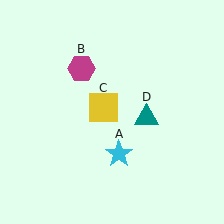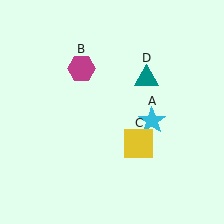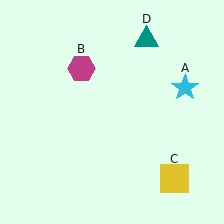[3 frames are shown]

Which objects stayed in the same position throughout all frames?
Magenta hexagon (object B) remained stationary.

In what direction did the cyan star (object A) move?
The cyan star (object A) moved up and to the right.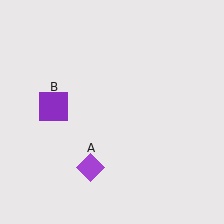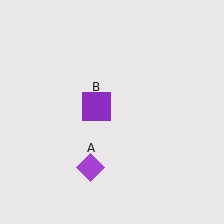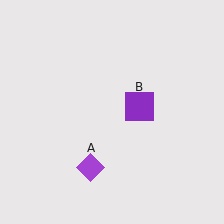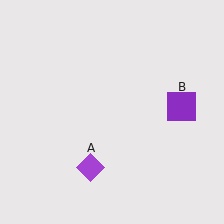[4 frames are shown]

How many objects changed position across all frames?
1 object changed position: purple square (object B).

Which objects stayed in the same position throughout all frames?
Purple diamond (object A) remained stationary.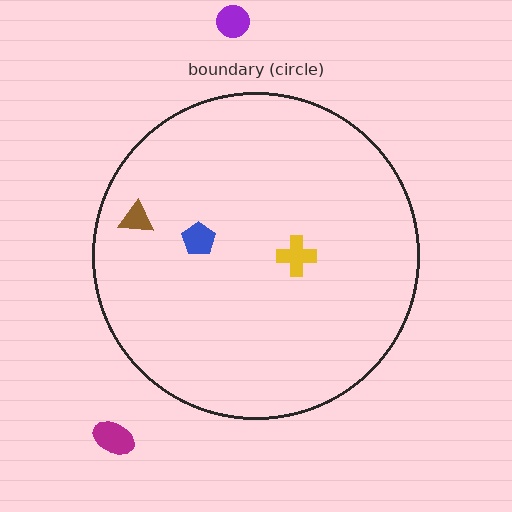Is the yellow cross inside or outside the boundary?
Inside.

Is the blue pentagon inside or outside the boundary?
Inside.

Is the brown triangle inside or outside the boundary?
Inside.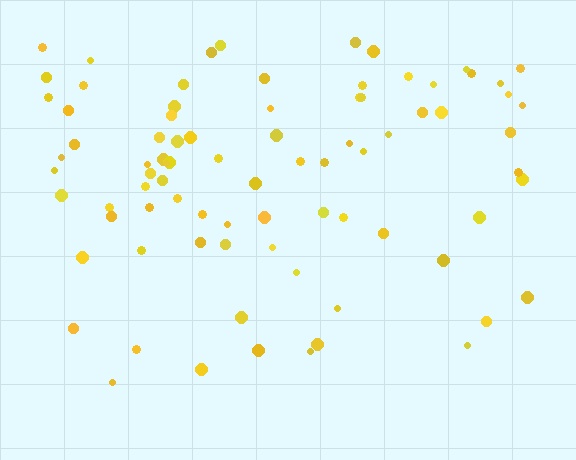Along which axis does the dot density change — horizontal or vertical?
Vertical.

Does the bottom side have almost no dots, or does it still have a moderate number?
Still a moderate number, just noticeably fewer than the top.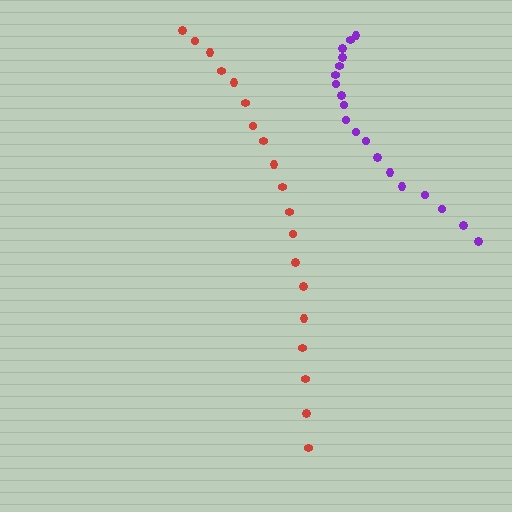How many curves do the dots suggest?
There are 2 distinct paths.